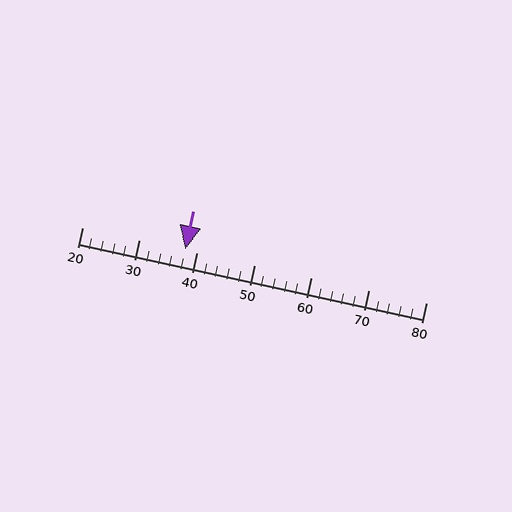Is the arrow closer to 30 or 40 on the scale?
The arrow is closer to 40.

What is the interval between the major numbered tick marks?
The major tick marks are spaced 10 units apart.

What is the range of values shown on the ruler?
The ruler shows values from 20 to 80.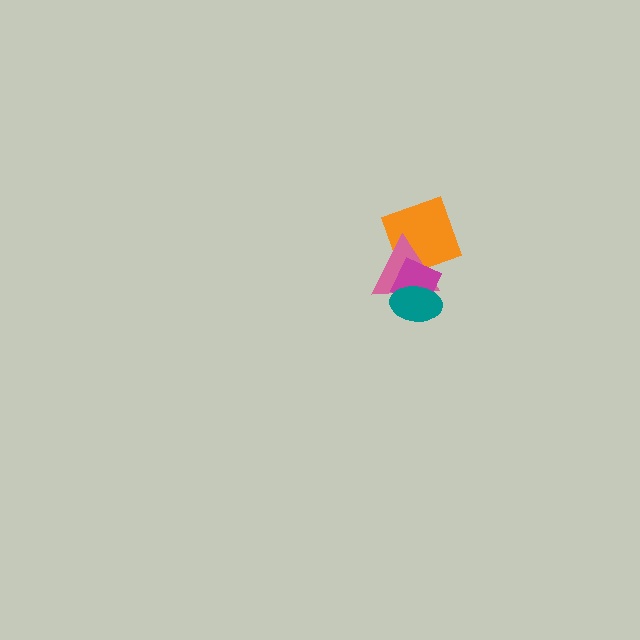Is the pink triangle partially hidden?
Yes, it is partially covered by another shape.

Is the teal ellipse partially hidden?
No, no other shape covers it.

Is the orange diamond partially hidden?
Yes, it is partially covered by another shape.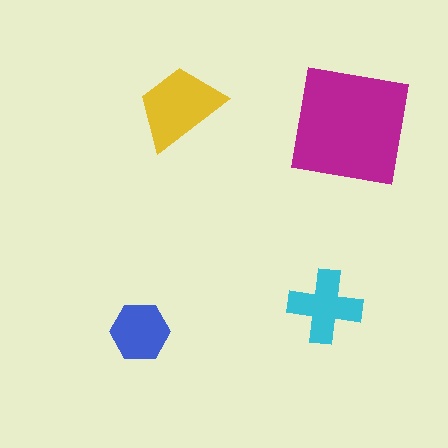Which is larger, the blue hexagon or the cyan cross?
The cyan cross.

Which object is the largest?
The magenta square.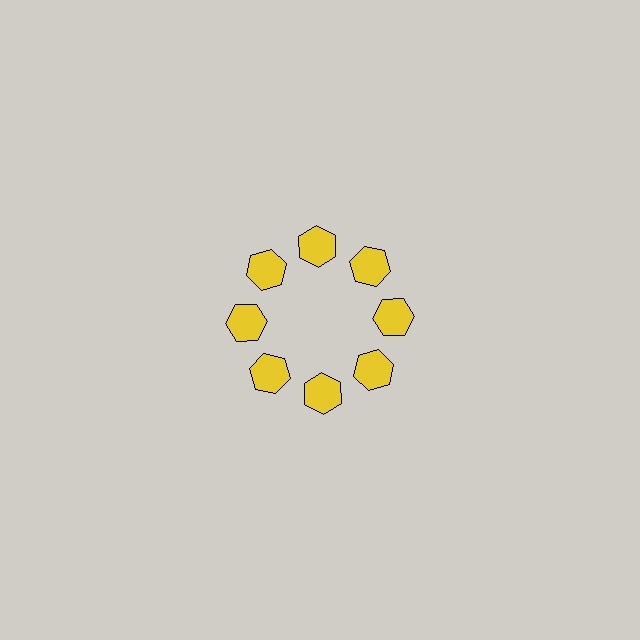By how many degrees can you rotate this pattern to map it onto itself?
The pattern maps onto itself every 45 degrees of rotation.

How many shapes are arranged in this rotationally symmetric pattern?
There are 8 shapes, arranged in 8 groups of 1.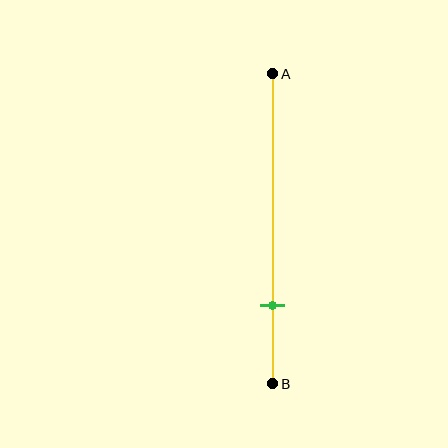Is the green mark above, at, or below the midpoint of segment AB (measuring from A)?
The green mark is below the midpoint of segment AB.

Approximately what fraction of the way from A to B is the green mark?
The green mark is approximately 75% of the way from A to B.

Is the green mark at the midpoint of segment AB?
No, the mark is at about 75% from A, not at the 50% midpoint.